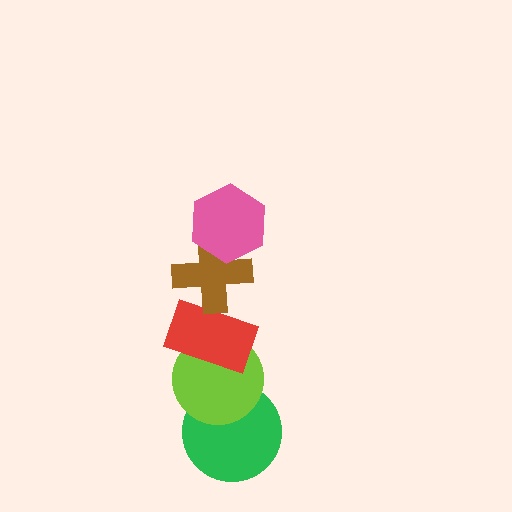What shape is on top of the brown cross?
The pink hexagon is on top of the brown cross.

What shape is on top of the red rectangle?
The brown cross is on top of the red rectangle.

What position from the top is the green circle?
The green circle is 5th from the top.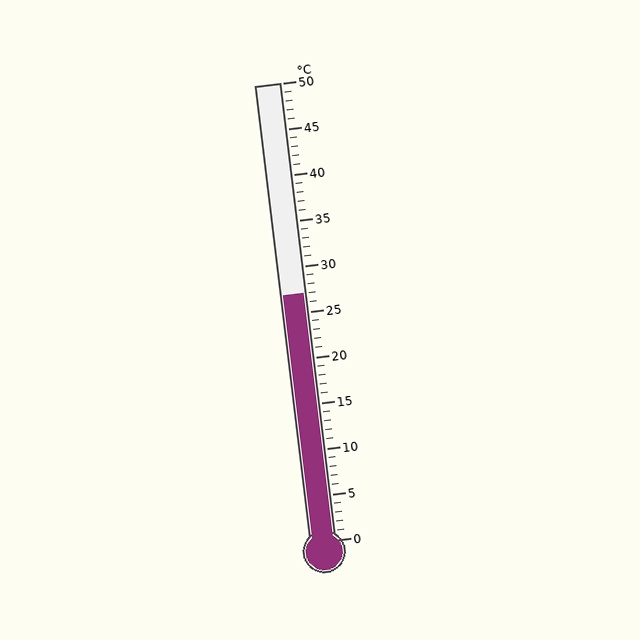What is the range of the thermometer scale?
The thermometer scale ranges from 0°C to 50°C.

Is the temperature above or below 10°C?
The temperature is above 10°C.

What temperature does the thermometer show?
The thermometer shows approximately 27°C.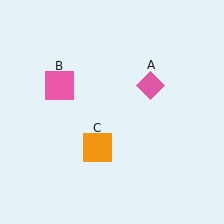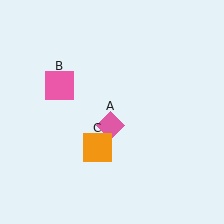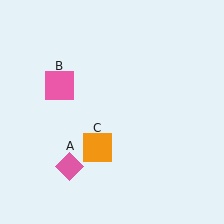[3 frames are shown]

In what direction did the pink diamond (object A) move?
The pink diamond (object A) moved down and to the left.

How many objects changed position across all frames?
1 object changed position: pink diamond (object A).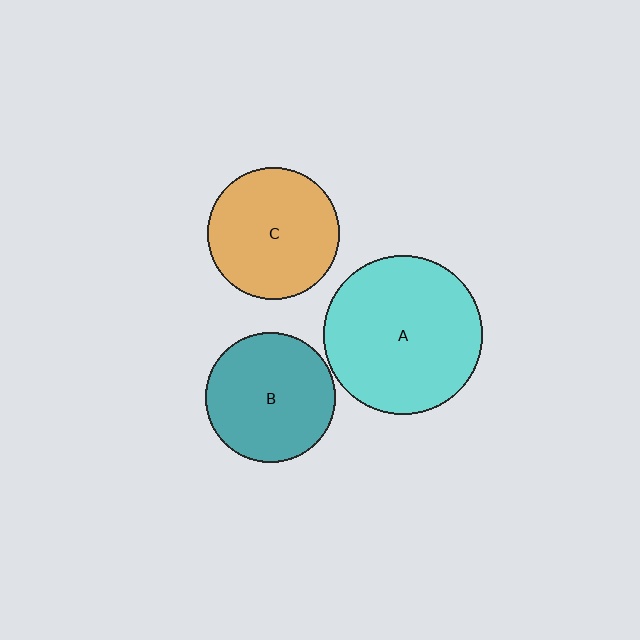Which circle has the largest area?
Circle A (cyan).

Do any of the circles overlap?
No, none of the circles overlap.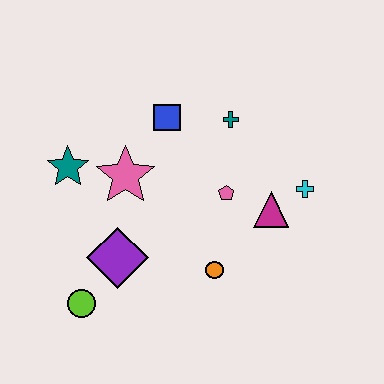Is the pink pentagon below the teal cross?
Yes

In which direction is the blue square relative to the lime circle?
The blue square is above the lime circle.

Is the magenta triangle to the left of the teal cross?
No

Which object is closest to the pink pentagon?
The magenta triangle is closest to the pink pentagon.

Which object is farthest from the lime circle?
The cyan cross is farthest from the lime circle.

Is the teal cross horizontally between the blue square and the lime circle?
No